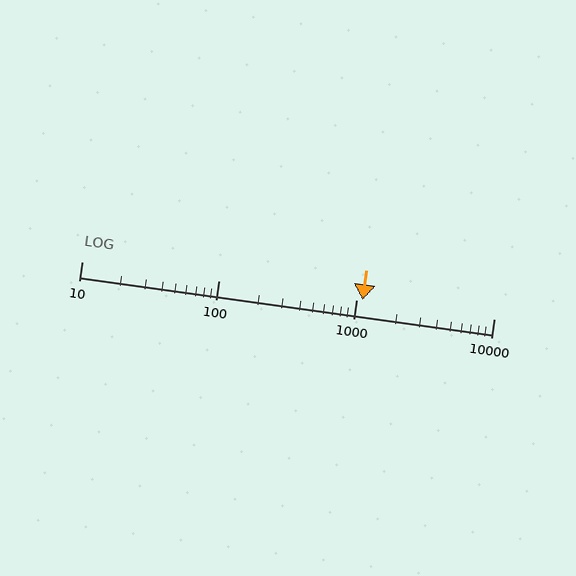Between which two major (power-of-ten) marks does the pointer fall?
The pointer is between 1000 and 10000.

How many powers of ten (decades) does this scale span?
The scale spans 3 decades, from 10 to 10000.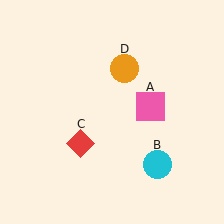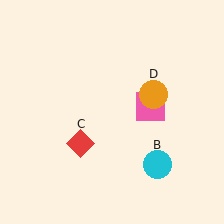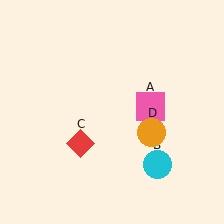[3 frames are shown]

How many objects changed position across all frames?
1 object changed position: orange circle (object D).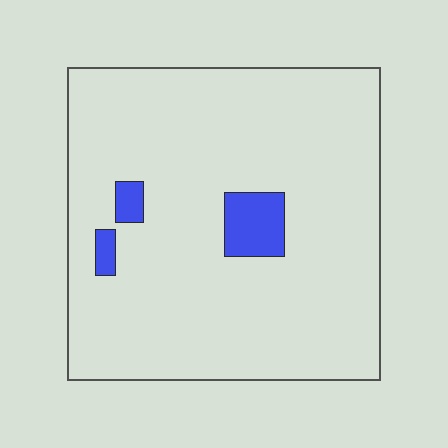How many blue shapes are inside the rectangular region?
3.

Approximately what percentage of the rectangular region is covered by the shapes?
Approximately 5%.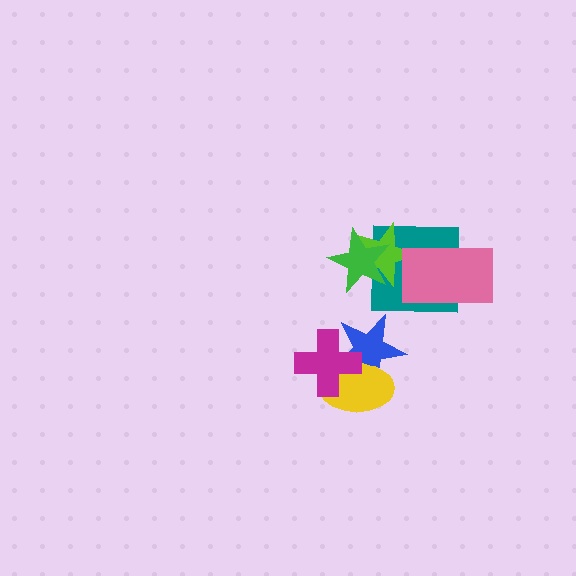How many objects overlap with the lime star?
3 objects overlap with the lime star.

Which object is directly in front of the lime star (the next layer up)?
The green star is directly in front of the lime star.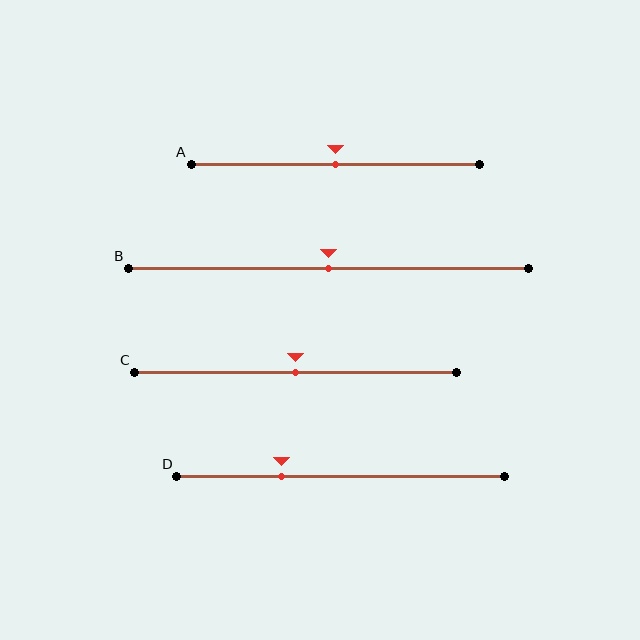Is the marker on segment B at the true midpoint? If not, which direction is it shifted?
Yes, the marker on segment B is at the true midpoint.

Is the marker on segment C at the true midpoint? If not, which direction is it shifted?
Yes, the marker on segment C is at the true midpoint.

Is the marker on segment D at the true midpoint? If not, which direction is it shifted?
No, the marker on segment D is shifted to the left by about 18% of the segment length.